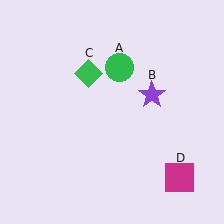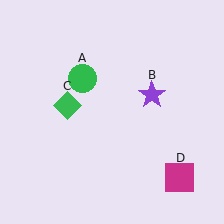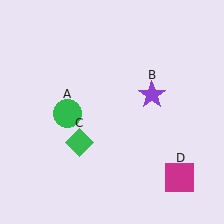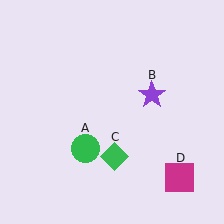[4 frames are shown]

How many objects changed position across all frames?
2 objects changed position: green circle (object A), green diamond (object C).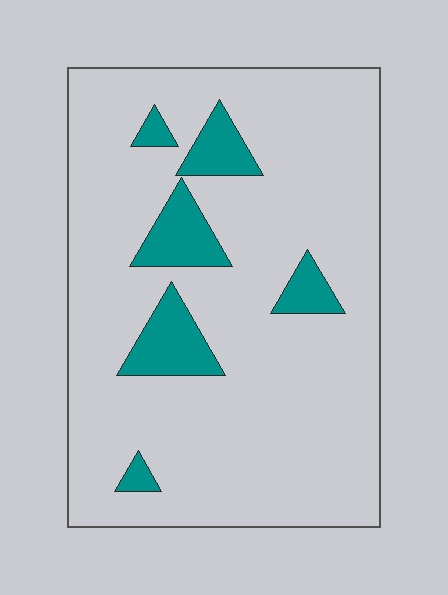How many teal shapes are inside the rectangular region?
6.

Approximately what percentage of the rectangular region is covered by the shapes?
Approximately 10%.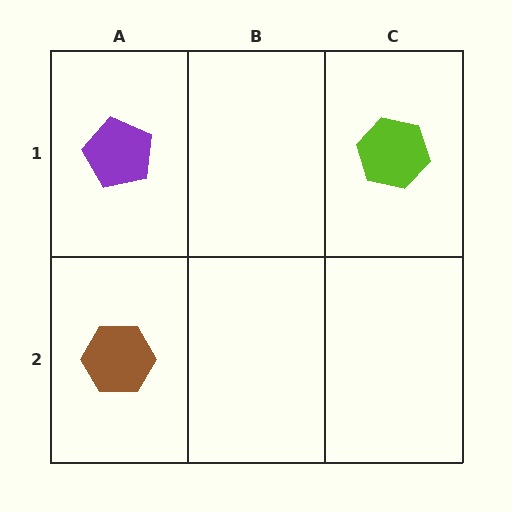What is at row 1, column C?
A lime hexagon.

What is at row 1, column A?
A purple pentagon.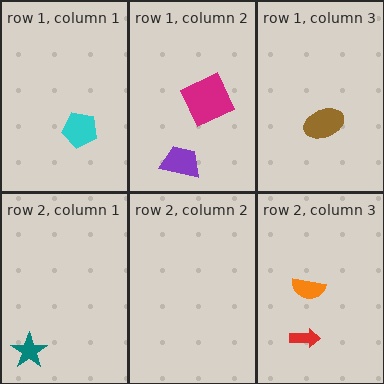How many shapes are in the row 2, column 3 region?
2.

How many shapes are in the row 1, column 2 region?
2.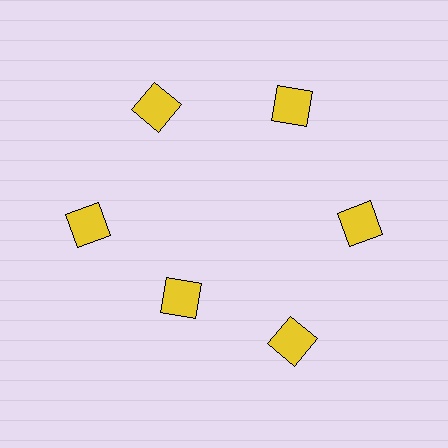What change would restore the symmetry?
The symmetry would be restored by moving it outward, back onto the ring so that all 6 squares sit at equal angles and equal distance from the center.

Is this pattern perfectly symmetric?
No. The 6 yellow squares are arranged in a ring, but one element near the 7 o'clock position is pulled inward toward the center, breaking the 6-fold rotational symmetry.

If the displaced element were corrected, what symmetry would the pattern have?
It would have 6-fold rotational symmetry — the pattern would map onto itself every 60 degrees.